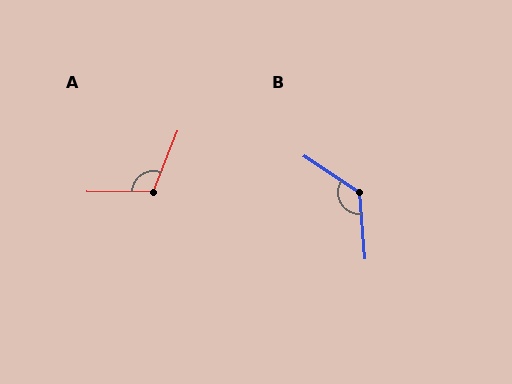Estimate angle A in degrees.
Approximately 111 degrees.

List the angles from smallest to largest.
A (111°), B (128°).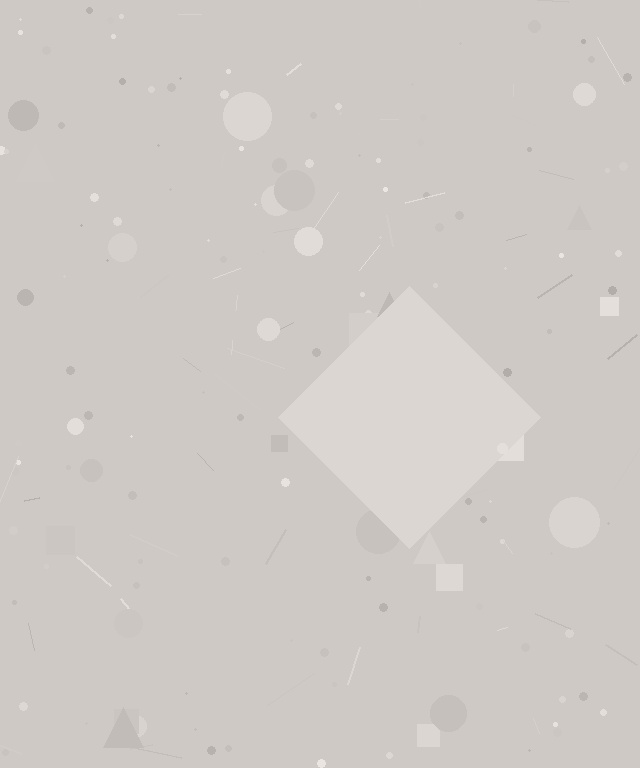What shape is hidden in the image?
A diamond is hidden in the image.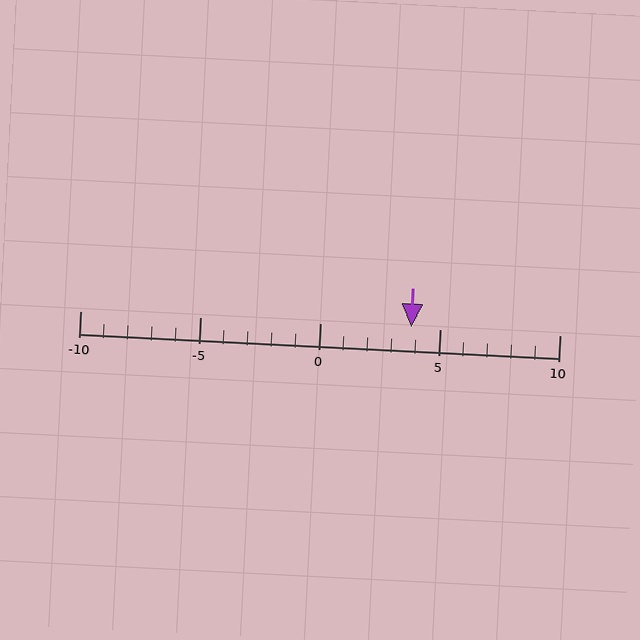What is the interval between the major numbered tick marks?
The major tick marks are spaced 5 units apart.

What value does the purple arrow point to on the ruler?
The purple arrow points to approximately 4.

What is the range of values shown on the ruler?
The ruler shows values from -10 to 10.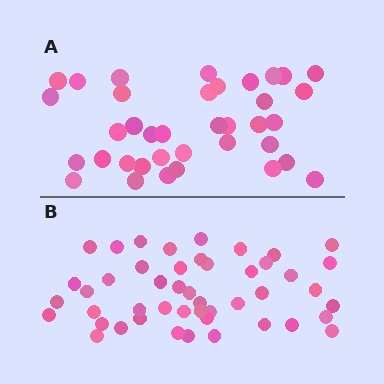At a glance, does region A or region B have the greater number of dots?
Region B (the bottom region) has more dots.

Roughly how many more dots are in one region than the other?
Region B has roughly 10 or so more dots than region A.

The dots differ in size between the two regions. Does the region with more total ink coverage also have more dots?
No. Region A has more total ink coverage because its dots are larger, but region B actually contains more individual dots. Total area can be misleading — the number of items is what matters here.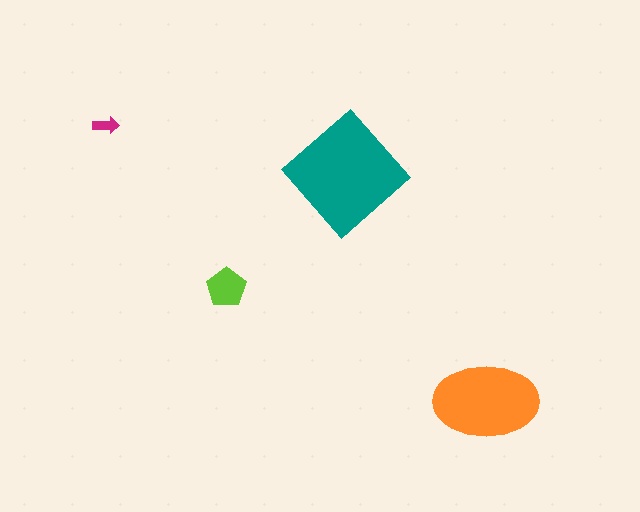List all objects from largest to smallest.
The teal diamond, the orange ellipse, the lime pentagon, the magenta arrow.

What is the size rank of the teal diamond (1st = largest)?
1st.